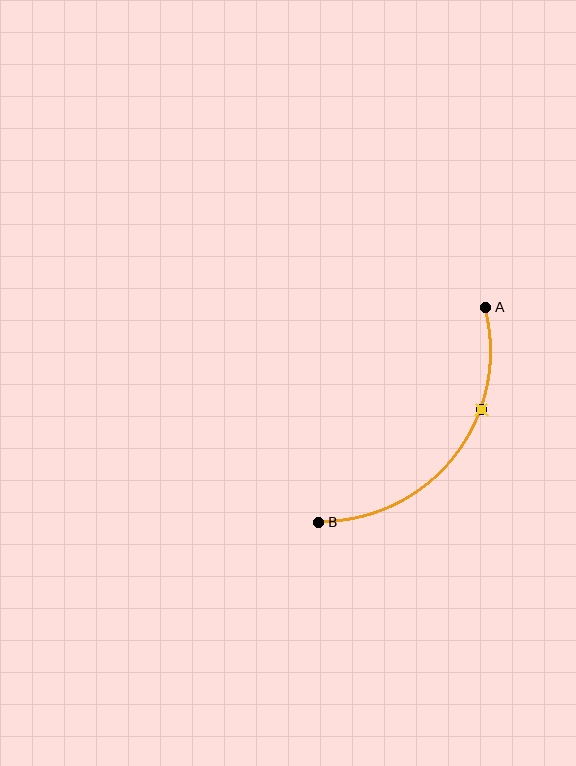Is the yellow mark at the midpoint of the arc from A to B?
No. The yellow mark lies on the arc but is closer to endpoint A. The arc midpoint would be at the point on the curve equidistant along the arc from both A and B.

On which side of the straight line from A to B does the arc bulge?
The arc bulges below and to the right of the straight line connecting A and B.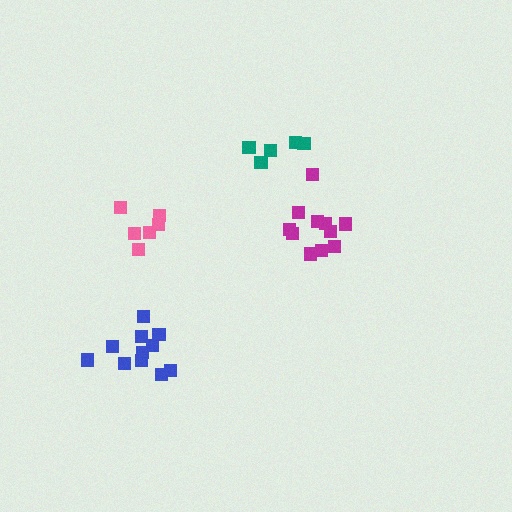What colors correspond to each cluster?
The clusters are colored: magenta, pink, blue, teal.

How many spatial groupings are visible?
There are 4 spatial groupings.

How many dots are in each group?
Group 1: 11 dots, Group 2: 6 dots, Group 3: 11 dots, Group 4: 5 dots (33 total).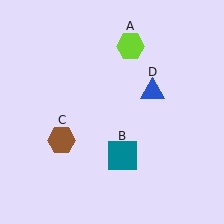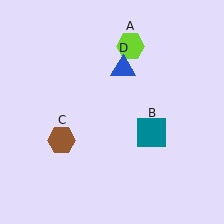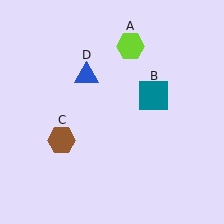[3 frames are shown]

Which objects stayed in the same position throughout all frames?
Lime hexagon (object A) and brown hexagon (object C) remained stationary.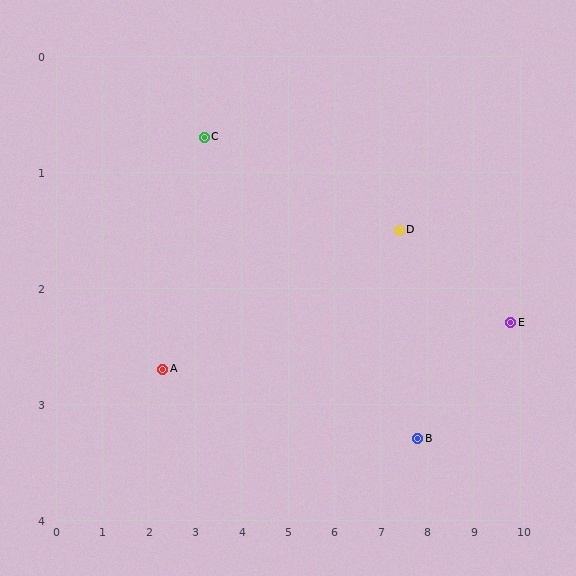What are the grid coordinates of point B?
Point B is at approximately (7.8, 3.3).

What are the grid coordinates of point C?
Point C is at approximately (3.2, 0.7).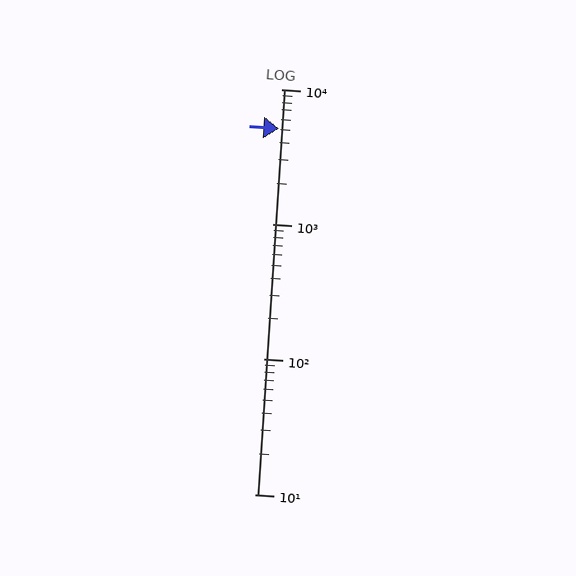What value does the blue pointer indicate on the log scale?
The pointer indicates approximately 5100.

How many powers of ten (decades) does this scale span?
The scale spans 3 decades, from 10 to 10000.